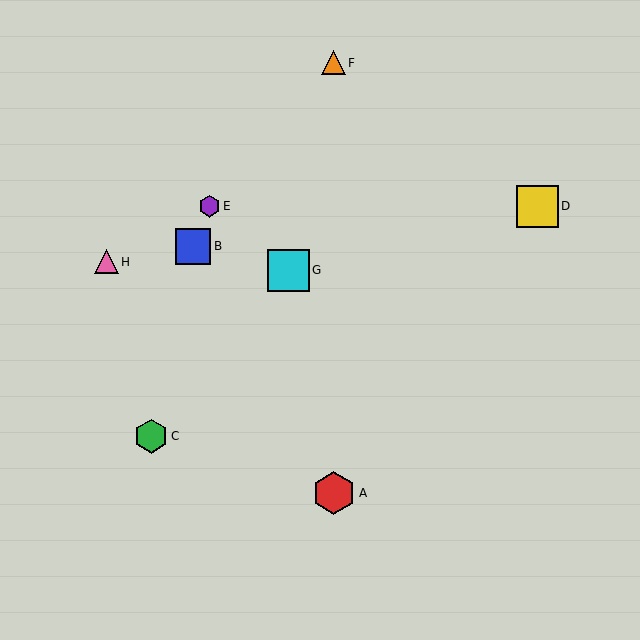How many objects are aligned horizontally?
2 objects (D, E) are aligned horizontally.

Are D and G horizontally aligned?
No, D is at y≈206 and G is at y≈270.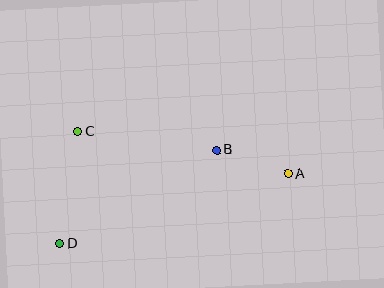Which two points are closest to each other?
Points A and B are closest to each other.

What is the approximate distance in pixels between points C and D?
The distance between C and D is approximately 113 pixels.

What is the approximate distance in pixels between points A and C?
The distance between A and C is approximately 215 pixels.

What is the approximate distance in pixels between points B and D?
The distance between B and D is approximately 183 pixels.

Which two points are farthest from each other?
Points A and D are farthest from each other.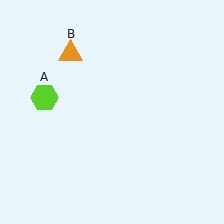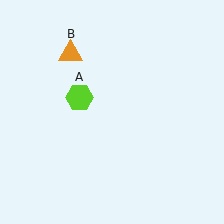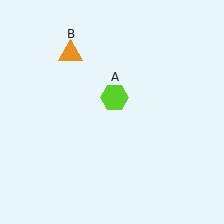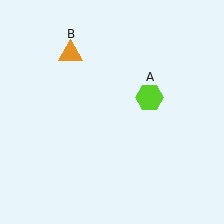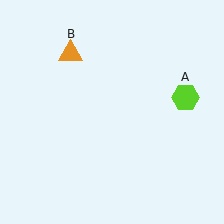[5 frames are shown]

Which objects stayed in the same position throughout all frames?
Orange triangle (object B) remained stationary.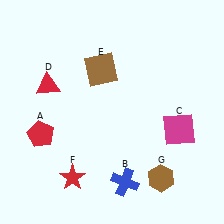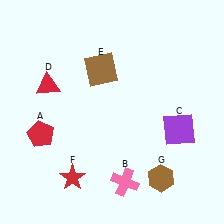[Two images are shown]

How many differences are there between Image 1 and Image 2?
There are 2 differences between the two images.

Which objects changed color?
B changed from blue to pink. C changed from magenta to purple.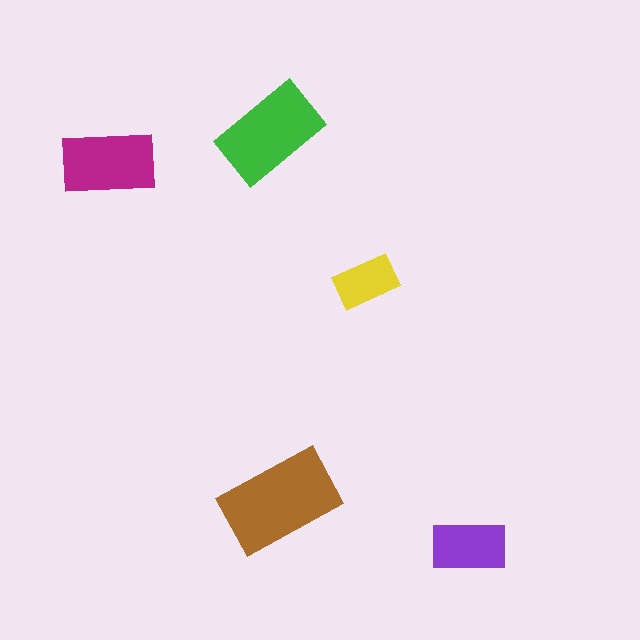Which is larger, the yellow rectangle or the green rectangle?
The green one.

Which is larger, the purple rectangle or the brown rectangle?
The brown one.